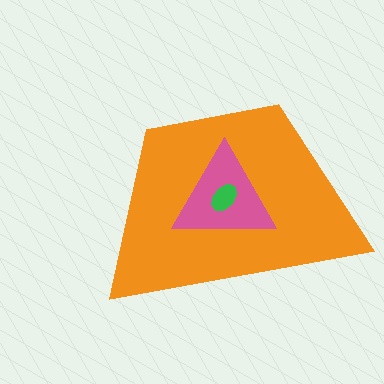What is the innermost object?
The green ellipse.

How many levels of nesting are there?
3.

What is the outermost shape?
The orange trapezoid.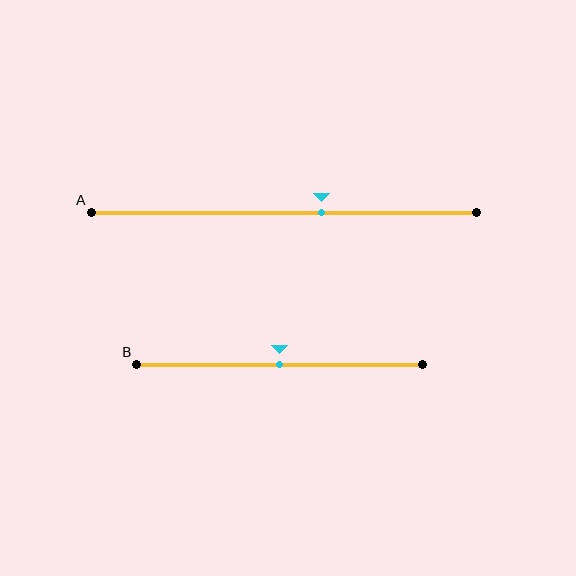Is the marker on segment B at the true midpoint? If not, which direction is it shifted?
Yes, the marker on segment B is at the true midpoint.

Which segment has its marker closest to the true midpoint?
Segment B has its marker closest to the true midpoint.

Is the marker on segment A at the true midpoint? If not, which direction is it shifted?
No, the marker on segment A is shifted to the right by about 10% of the segment length.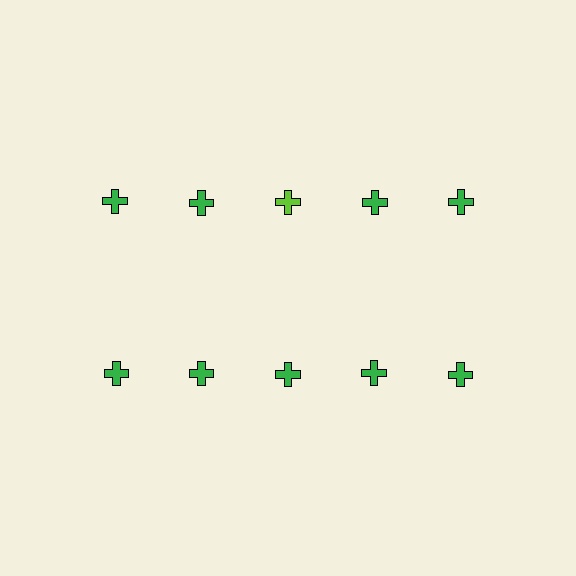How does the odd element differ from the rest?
It has a different color: lime instead of green.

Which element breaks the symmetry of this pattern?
The lime cross in the top row, center column breaks the symmetry. All other shapes are green crosses.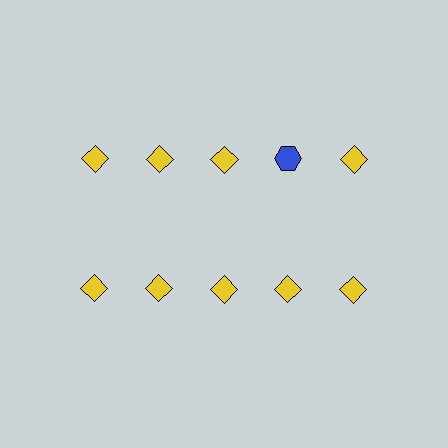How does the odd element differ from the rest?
It differs in both color (blue instead of yellow) and shape (hexagon instead of diamond).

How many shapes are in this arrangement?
There are 10 shapes arranged in a grid pattern.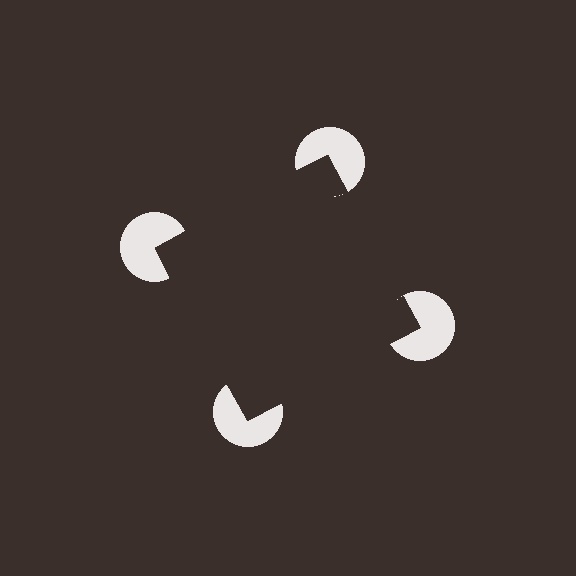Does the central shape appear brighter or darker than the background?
It typically appears slightly darker than the background, even though no actual brightness change is drawn.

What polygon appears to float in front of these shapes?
An illusory square — its edges are inferred from the aligned wedge cuts in the pac-man discs, not physically drawn.